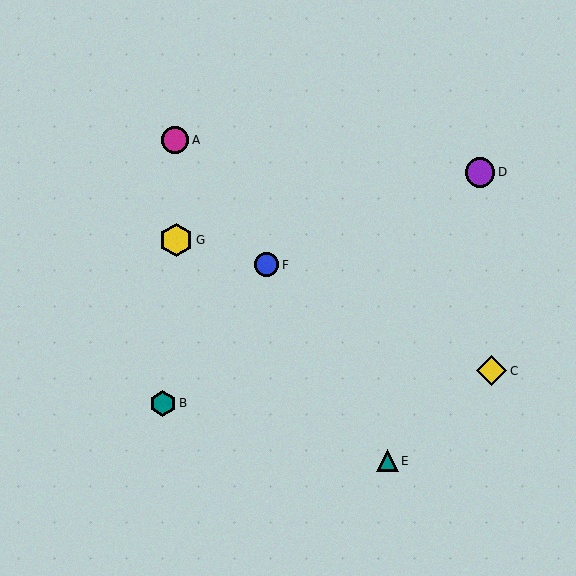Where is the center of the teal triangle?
The center of the teal triangle is at (387, 461).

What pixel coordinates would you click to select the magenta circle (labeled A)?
Click at (175, 140) to select the magenta circle A.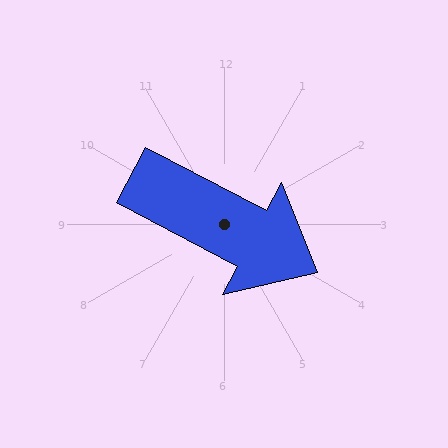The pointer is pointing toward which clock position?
Roughly 4 o'clock.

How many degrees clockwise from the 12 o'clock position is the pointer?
Approximately 118 degrees.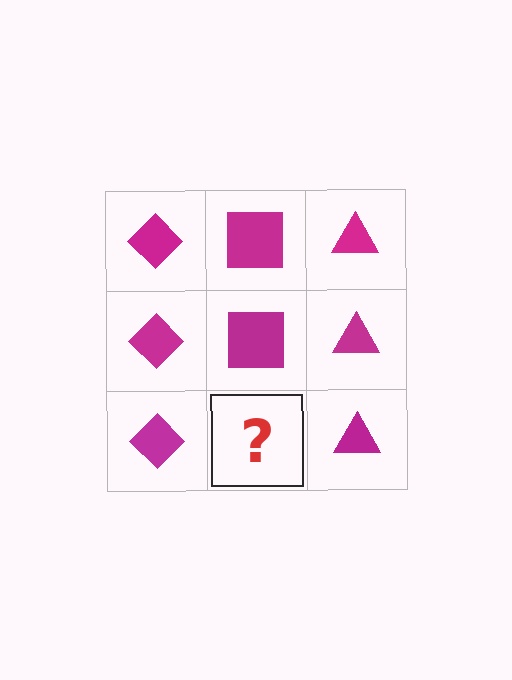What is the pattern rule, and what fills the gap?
The rule is that each column has a consistent shape. The gap should be filled with a magenta square.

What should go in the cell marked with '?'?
The missing cell should contain a magenta square.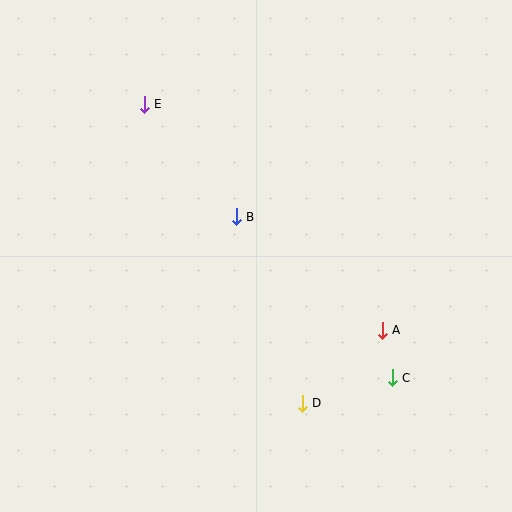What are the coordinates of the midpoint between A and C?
The midpoint between A and C is at (387, 354).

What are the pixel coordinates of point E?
Point E is at (144, 104).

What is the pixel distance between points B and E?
The distance between B and E is 145 pixels.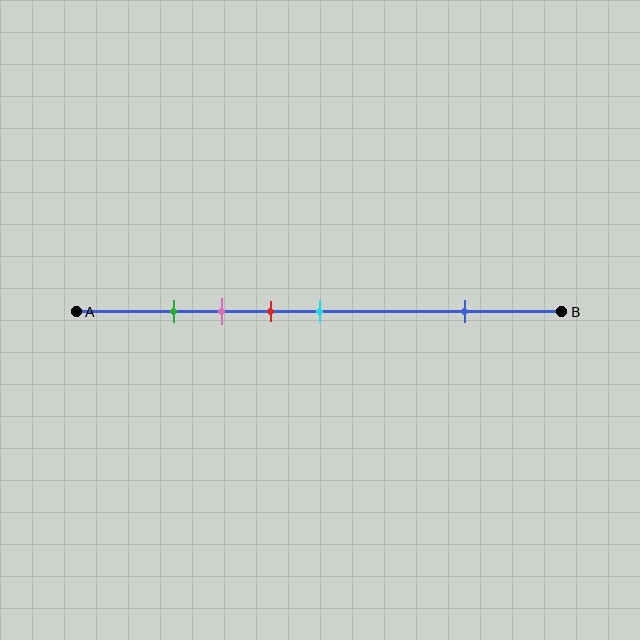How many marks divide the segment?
There are 5 marks dividing the segment.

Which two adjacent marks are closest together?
The green and pink marks are the closest adjacent pair.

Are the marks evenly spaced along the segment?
No, the marks are not evenly spaced.